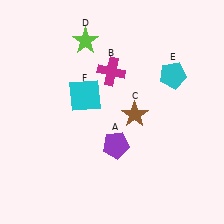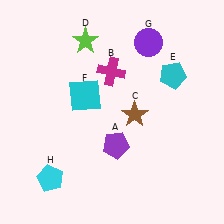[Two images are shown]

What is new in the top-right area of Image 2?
A purple circle (G) was added in the top-right area of Image 2.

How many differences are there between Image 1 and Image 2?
There are 2 differences between the two images.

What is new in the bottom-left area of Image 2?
A cyan pentagon (H) was added in the bottom-left area of Image 2.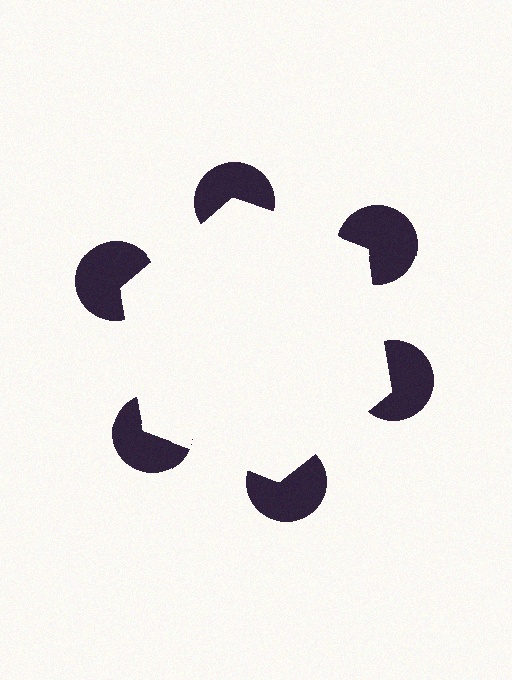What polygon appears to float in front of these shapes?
An illusory hexagon — its edges are inferred from the aligned wedge cuts in the pac-man discs, not physically drawn.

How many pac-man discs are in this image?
There are 6 — one at each vertex of the illusory hexagon.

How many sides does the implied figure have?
6 sides.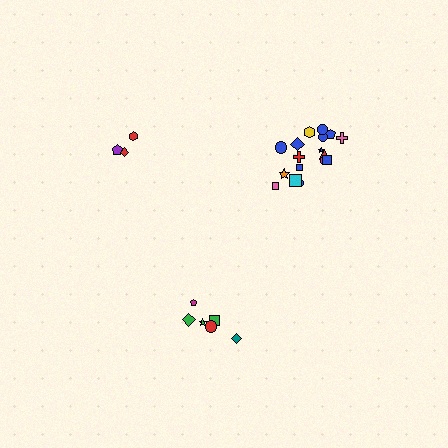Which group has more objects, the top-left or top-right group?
The top-right group.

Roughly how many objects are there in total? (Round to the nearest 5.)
Roughly 25 objects in total.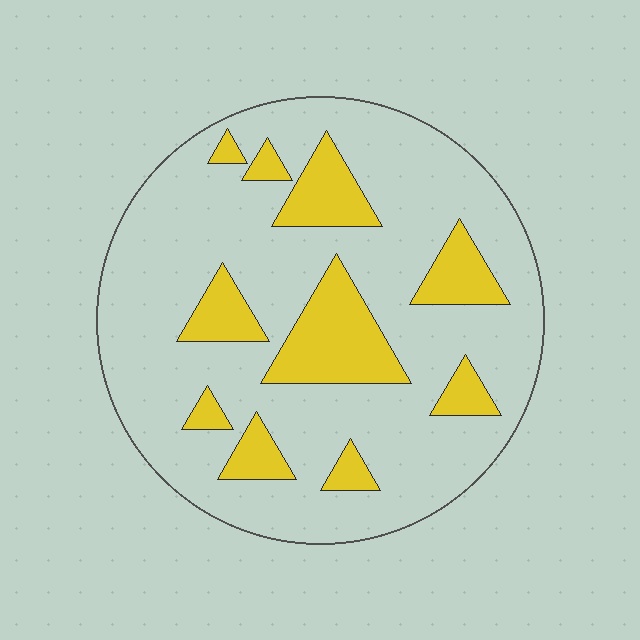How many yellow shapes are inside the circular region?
10.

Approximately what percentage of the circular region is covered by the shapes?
Approximately 20%.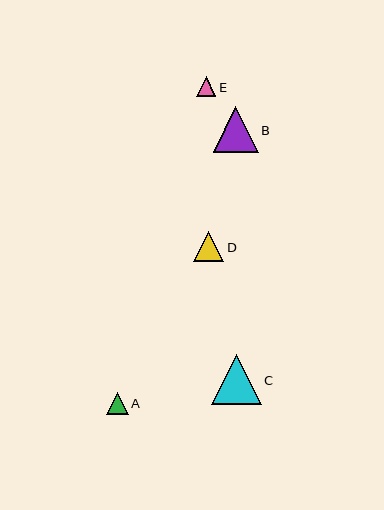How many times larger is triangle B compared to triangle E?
Triangle B is approximately 2.3 times the size of triangle E.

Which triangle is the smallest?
Triangle E is the smallest with a size of approximately 20 pixels.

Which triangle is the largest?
Triangle C is the largest with a size of approximately 50 pixels.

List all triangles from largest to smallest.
From largest to smallest: C, B, D, A, E.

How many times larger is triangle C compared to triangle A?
Triangle C is approximately 2.3 times the size of triangle A.